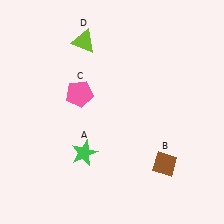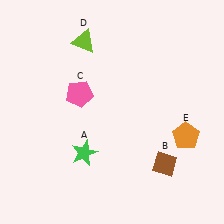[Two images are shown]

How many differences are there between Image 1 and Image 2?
There is 1 difference between the two images.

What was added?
An orange pentagon (E) was added in Image 2.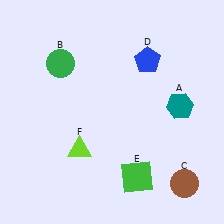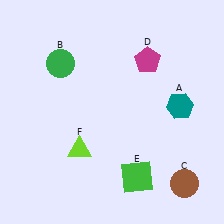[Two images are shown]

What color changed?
The pentagon (D) changed from blue in Image 1 to magenta in Image 2.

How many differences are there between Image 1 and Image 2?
There is 1 difference between the two images.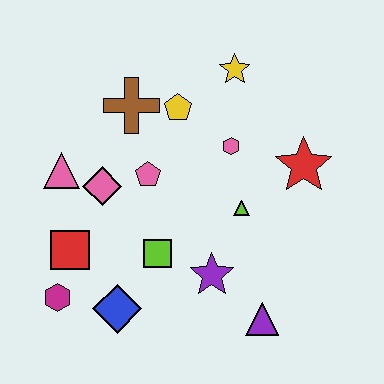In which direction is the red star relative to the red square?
The red star is to the right of the red square.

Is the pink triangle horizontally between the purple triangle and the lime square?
No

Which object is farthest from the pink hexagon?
The magenta hexagon is farthest from the pink hexagon.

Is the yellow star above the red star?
Yes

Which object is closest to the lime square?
The purple star is closest to the lime square.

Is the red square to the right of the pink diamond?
No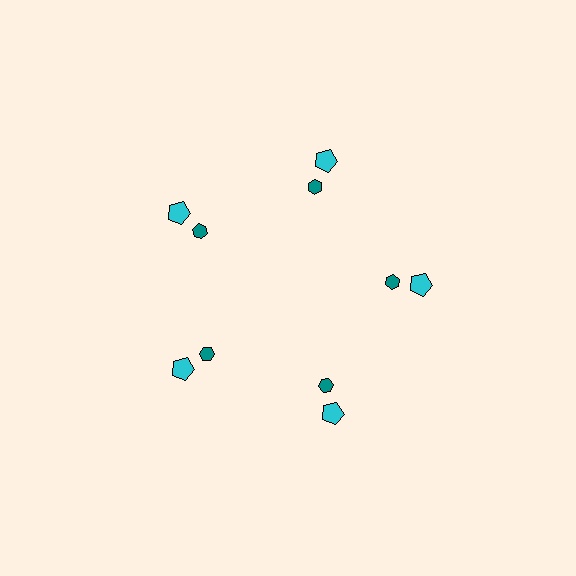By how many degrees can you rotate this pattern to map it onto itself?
The pattern maps onto itself every 72 degrees of rotation.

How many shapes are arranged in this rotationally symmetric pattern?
There are 10 shapes, arranged in 5 groups of 2.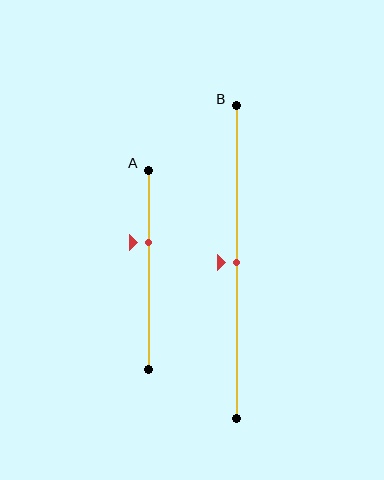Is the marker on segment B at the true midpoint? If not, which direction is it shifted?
Yes, the marker on segment B is at the true midpoint.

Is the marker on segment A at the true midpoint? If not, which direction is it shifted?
No, the marker on segment A is shifted upward by about 14% of the segment length.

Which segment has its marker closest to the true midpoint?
Segment B has its marker closest to the true midpoint.